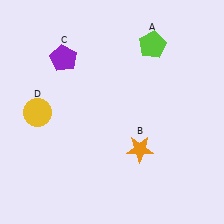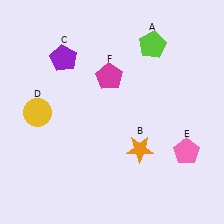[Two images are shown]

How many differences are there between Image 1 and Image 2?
There are 2 differences between the two images.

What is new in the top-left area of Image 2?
A magenta pentagon (F) was added in the top-left area of Image 2.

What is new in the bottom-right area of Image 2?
A pink pentagon (E) was added in the bottom-right area of Image 2.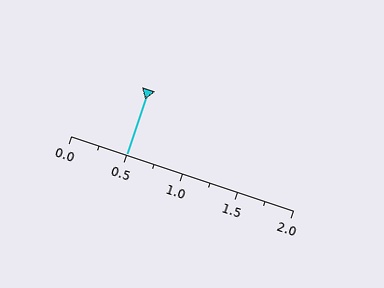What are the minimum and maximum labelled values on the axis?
The axis runs from 0.0 to 2.0.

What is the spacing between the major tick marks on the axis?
The major ticks are spaced 0.5 apart.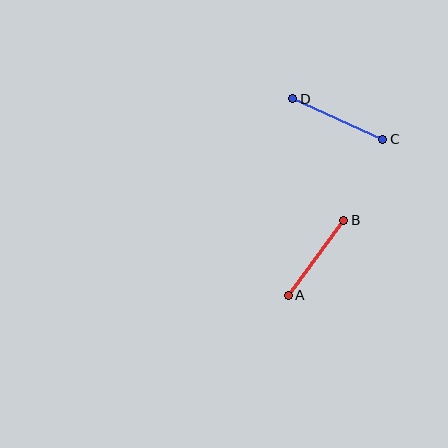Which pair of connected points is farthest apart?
Points C and D are farthest apart.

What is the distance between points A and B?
The distance is approximately 93 pixels.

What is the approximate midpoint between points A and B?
The midpoint is at approximately (316, 258) pixels.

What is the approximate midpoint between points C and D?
The midpoint is at approximately (338, 119) pixels.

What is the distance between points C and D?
The distance is approximately 99 pixels.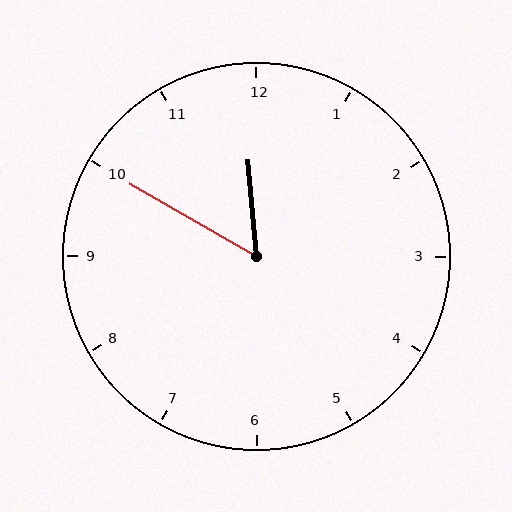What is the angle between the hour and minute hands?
Approximately 55 degrees.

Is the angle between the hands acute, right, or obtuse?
It is acute.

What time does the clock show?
11:50.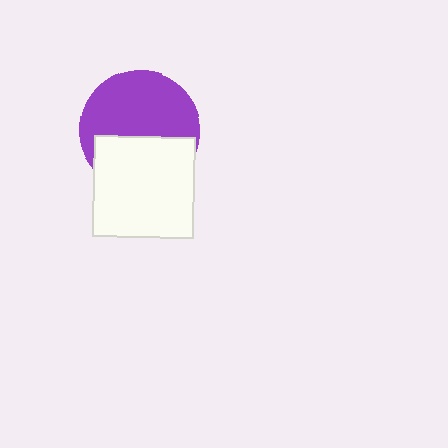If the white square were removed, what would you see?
You would see the complete purple circle.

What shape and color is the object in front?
The object in front is a white square.